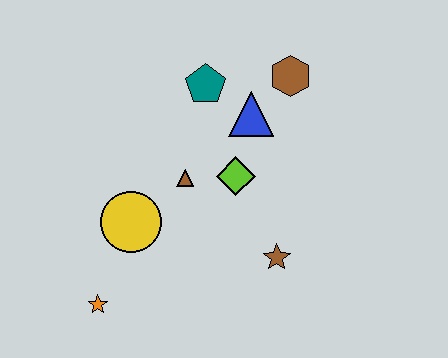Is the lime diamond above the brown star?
Yes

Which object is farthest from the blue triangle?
The orange star is farthest from the blue triangle.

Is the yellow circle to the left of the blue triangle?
Yes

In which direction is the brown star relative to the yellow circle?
The brown star is to the right of the yellow circle.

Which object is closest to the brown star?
The lime diamond is closest to the brown star.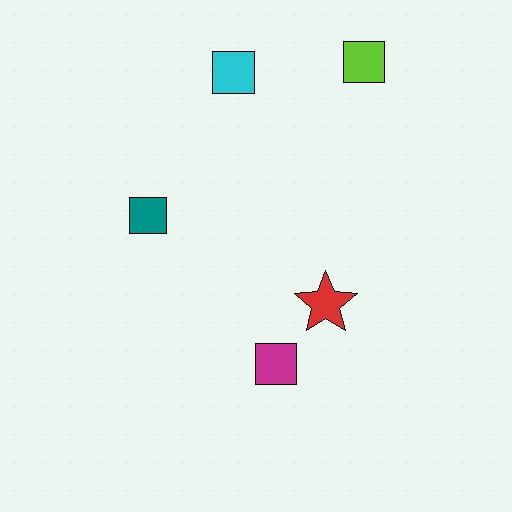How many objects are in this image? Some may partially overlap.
There are 5 objects.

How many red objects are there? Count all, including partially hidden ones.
There is 1 red object.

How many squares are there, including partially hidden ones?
There are 4 squares.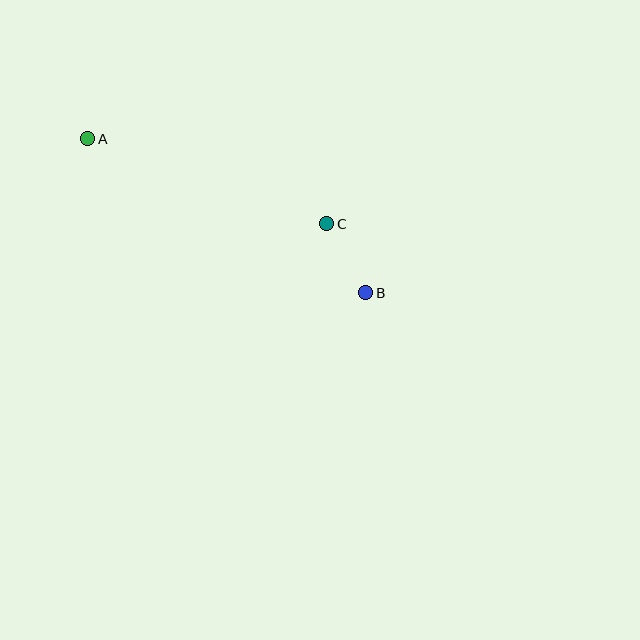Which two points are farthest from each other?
Points A and B are farthest from each other.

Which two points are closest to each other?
Points B and C are closest to each other.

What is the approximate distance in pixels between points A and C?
The distance between A and C is approximately 254 pixels.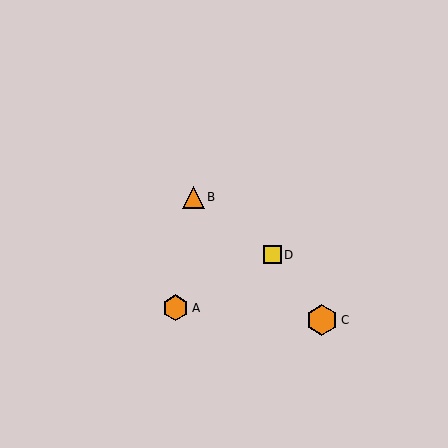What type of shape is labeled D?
Shape D is a yellow square.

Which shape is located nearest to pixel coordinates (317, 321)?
The orange hexagon (labeled C) at (322, 320) is nearest to that location.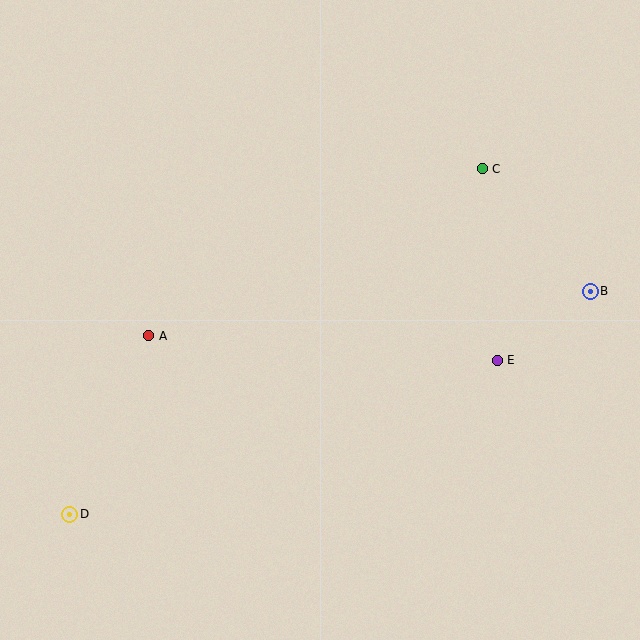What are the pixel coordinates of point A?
Point A is at (149, 336).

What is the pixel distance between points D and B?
The distance between D and B is 566 pixels.